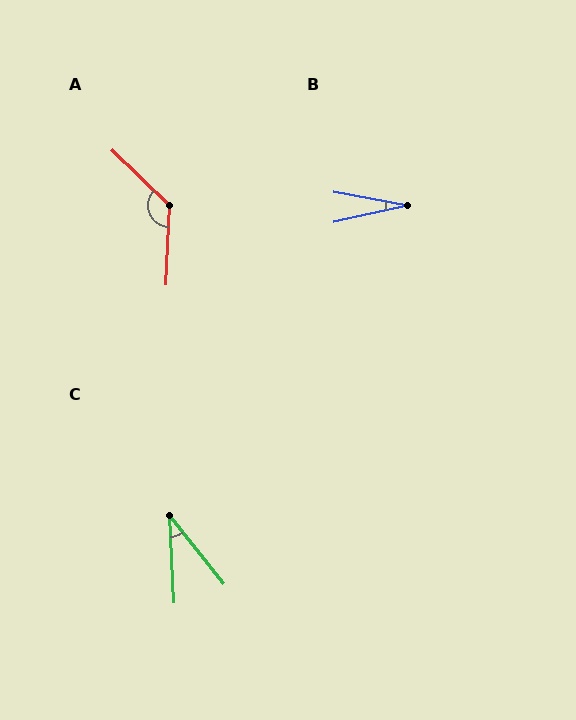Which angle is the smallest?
B, at approximately 23 degrees.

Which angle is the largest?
A, at approximately 131 degrees.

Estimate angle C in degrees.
Approximately 35 degrees.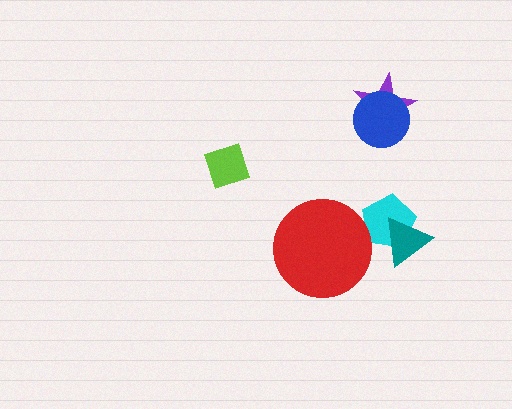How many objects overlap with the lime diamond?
0 objects overlap with the lime diamond.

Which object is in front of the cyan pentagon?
The teal triangle is in front of the cyan pentagon.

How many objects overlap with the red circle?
0 objects overlap with the red circle.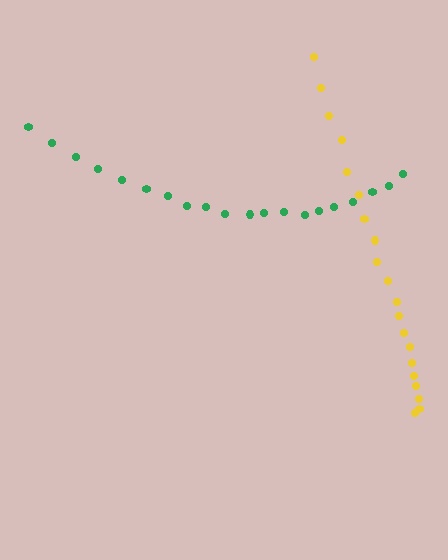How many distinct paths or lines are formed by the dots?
There are 2 distinct paths.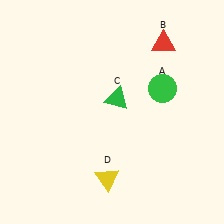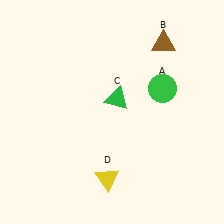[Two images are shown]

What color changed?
The triangle (B) changed from red in Image 1 to brown in Image 2.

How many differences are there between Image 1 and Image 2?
There is 1 difference between the two images.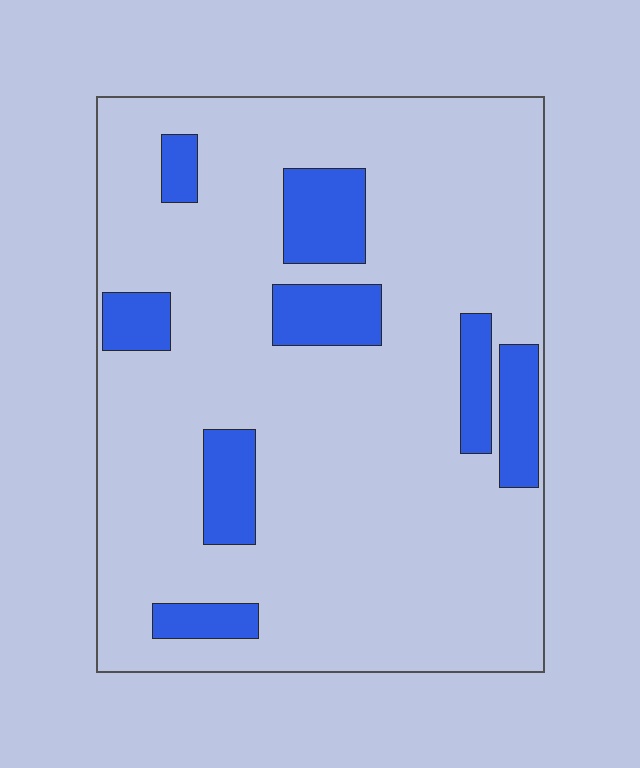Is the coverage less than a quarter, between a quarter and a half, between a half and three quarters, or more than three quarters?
Less than a quarter.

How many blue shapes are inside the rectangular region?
8.